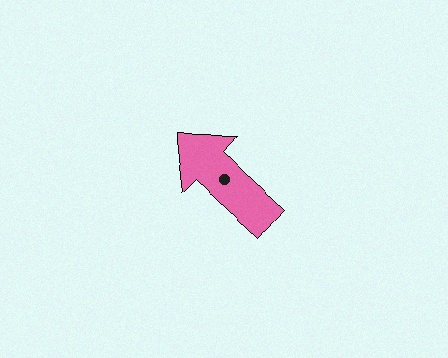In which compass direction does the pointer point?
Northwest.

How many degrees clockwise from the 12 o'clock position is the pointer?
Approximately 312 degrees.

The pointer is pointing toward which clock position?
Roughly 10 o'clock.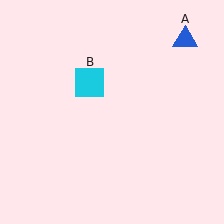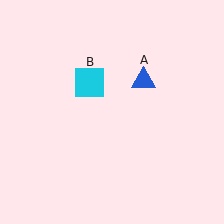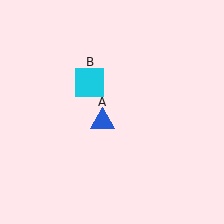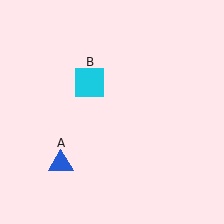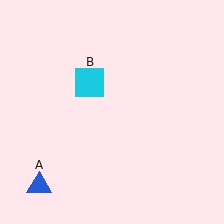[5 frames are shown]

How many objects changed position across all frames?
1 object changed position: blue triangle (object A).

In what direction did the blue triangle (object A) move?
The blue triangle (object A) moved down and to the left.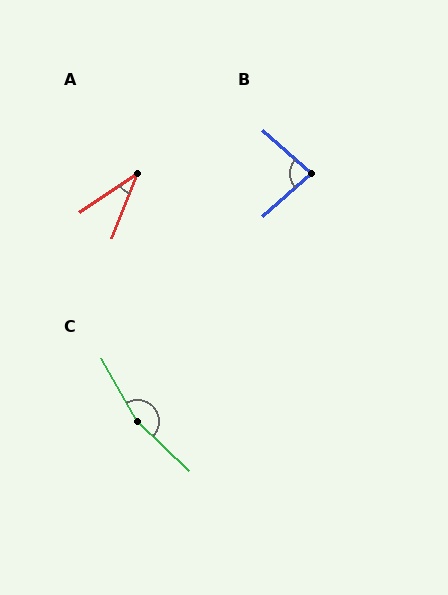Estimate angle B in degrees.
Approximately 84 degrees.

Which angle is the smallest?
A, at approximately 34 degrees.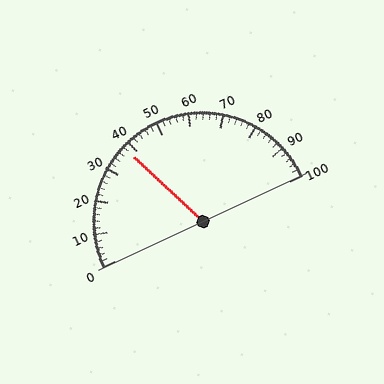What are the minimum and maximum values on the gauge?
The gauge ranges from 0 to 100.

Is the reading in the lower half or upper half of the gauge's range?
The reading is in the lower half of the range (0 to 100).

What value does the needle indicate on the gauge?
The needle indicates approximately 38.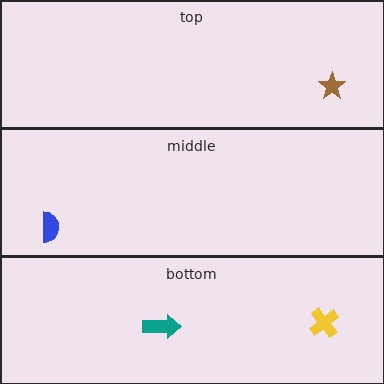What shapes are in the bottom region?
The teal arrow, the yellow cross.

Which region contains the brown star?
The top region.